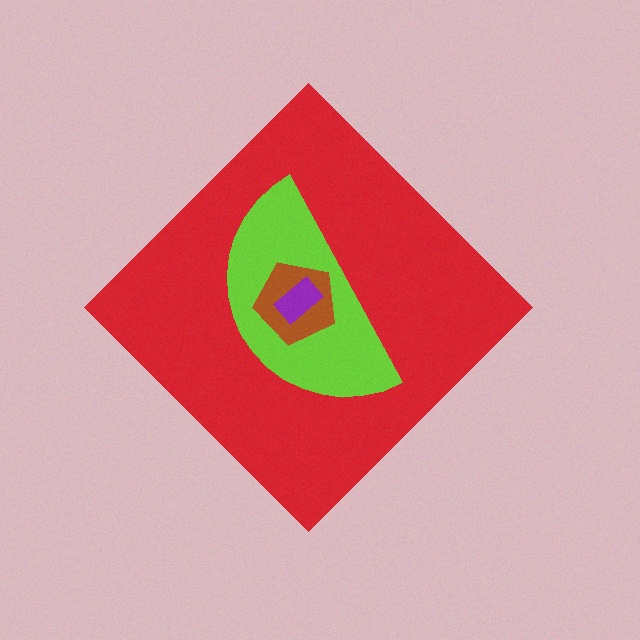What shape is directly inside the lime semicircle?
The brown pentagon.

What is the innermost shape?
The purple rectangle.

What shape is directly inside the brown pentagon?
The purple rectangle.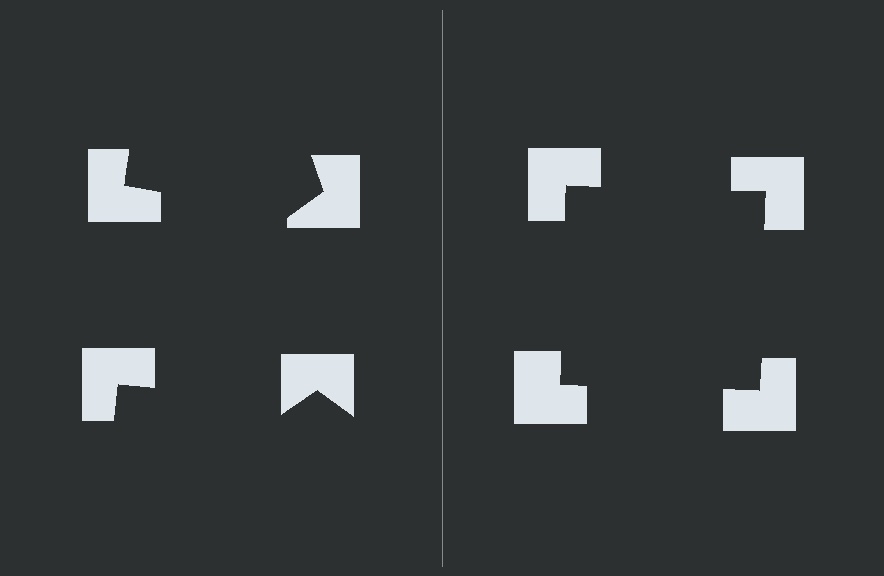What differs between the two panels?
The notched squares are positioned identically on both sides; only the wedge orientations differ. On the right they align to a square; on the left they are misaligned.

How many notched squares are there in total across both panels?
8 — 4 on each side.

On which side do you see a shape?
An illusory square appears on the right side. On the left side the wedge cuts are rotated, so no coherent shape forms.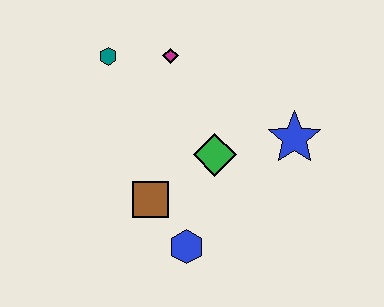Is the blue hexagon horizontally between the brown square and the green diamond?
Yes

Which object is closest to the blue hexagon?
The brown square is closest to the blue hexagon.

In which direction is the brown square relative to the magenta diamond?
The brown square is below the magenta diamond.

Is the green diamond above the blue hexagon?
Yes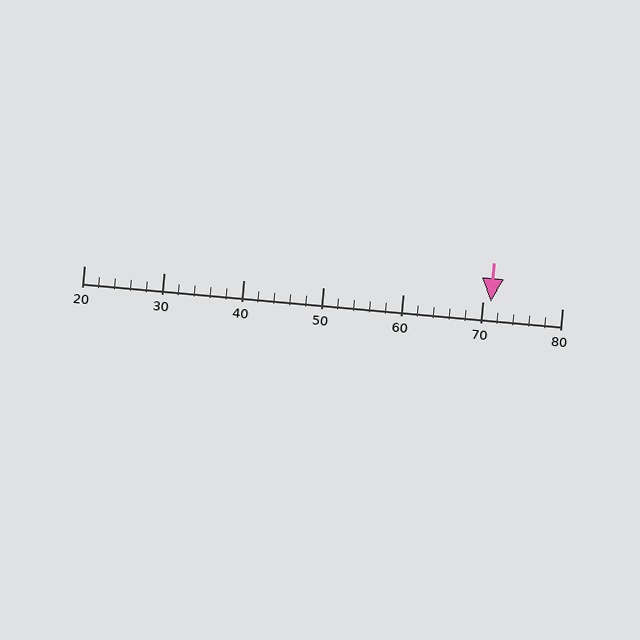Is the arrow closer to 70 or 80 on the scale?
The arrow is closer to 70.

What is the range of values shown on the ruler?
The ruler shows values from 20 to 80.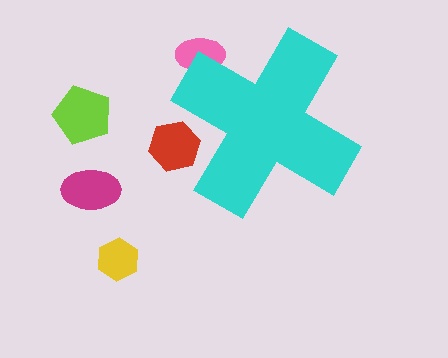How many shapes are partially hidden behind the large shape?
2 shapes are partially hidden.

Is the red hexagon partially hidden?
Yes, the red hexagon is partially hidden behind the cyan cross.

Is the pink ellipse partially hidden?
Yes, the pink ellipse is partially hidden behind the cyan cross.